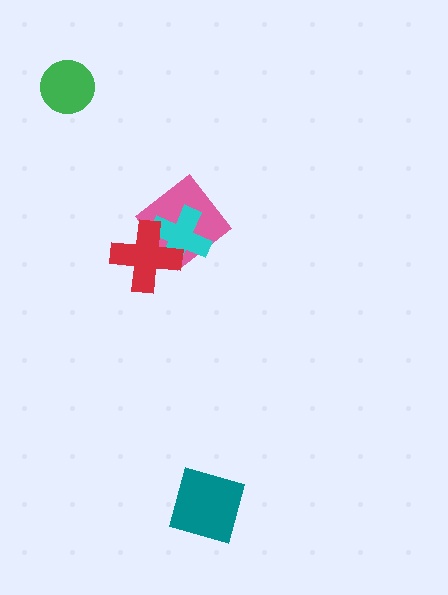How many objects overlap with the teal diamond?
0 objects overlap with the teal diamond.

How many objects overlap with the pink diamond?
2 objects overlap with the pink diamond.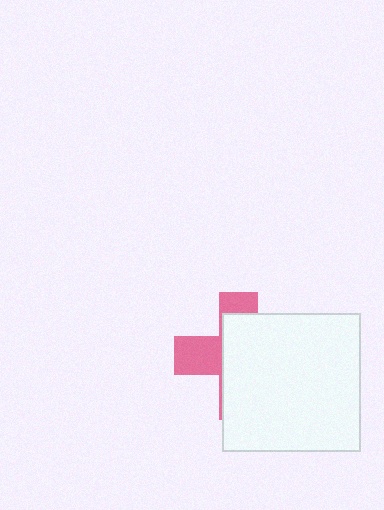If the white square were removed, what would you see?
You would see the complete pink cross.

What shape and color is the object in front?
The object in front is a white square.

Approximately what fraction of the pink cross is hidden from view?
Roughly 66% of the pink cross is hidden behind the white square.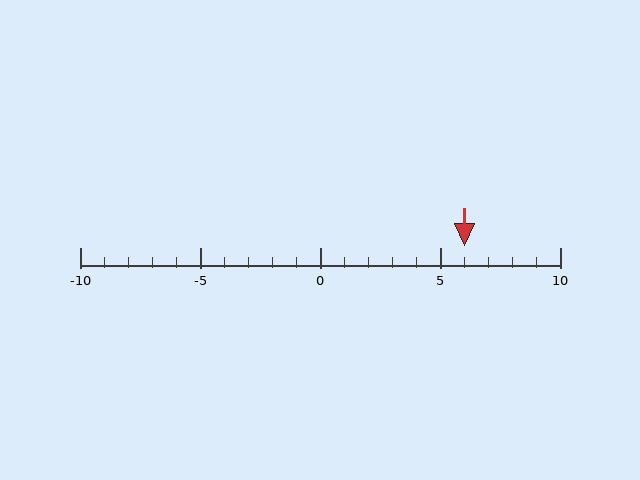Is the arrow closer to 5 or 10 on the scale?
The arrow is closer to 5.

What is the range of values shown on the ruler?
The ruler shows values from -10 to 10.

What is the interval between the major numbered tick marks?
The major tick marks are spaced 5 units apart.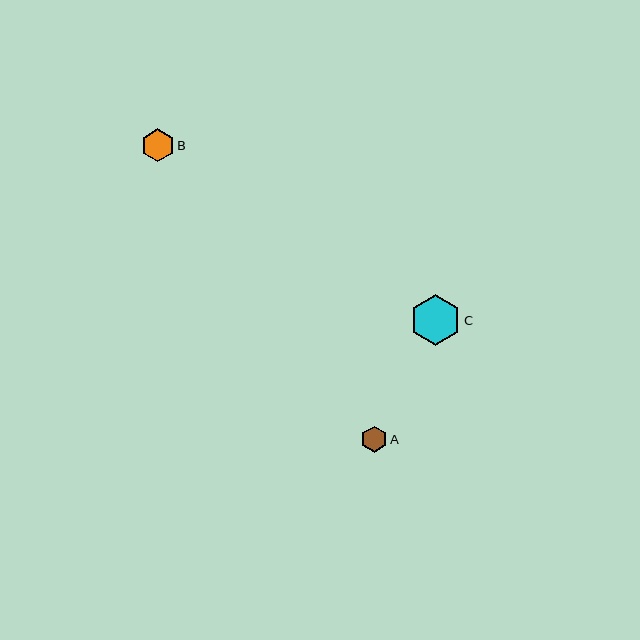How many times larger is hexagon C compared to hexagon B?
Hexagon C is approximately 1.5 times the size of hexagon B.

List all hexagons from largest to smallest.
From largest to smallest: C, B, A.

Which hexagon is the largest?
Hexagon C is the largest with a size of approximately 51 pixels.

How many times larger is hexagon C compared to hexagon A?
Hexagon C is approximately 2.0 times the size of hexagon A.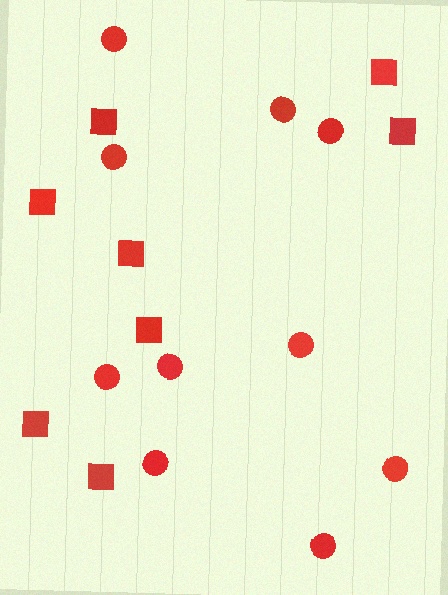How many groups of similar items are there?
There are 2 groups: one group of squares (8) and one group of circles (10).